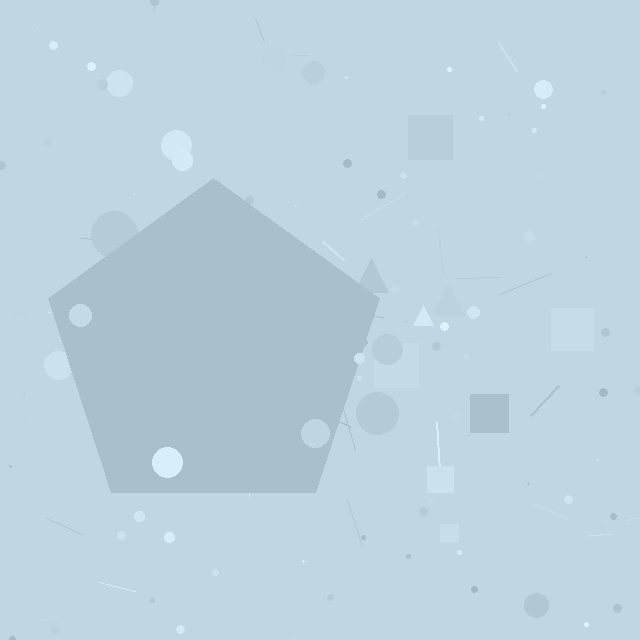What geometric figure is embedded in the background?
A pentagon is embedded in the background.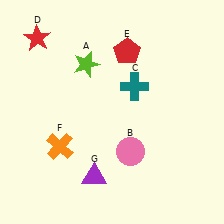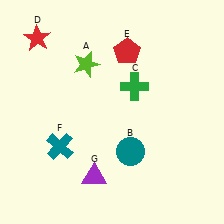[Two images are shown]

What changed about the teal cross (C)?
In Image 1, C is teal. In Image 2, it changed to green.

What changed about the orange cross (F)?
In Image 1, F is orange. In Image 2, it changed to teal.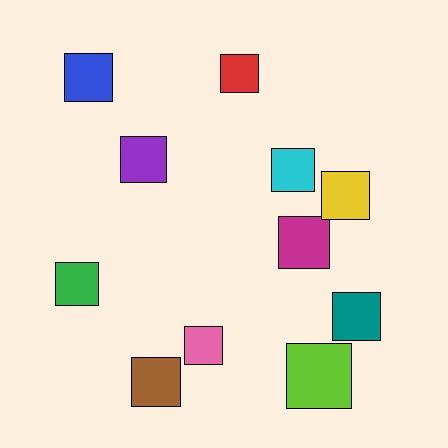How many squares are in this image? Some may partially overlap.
There are 11 squares.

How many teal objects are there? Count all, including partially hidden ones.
There is 1 teal object.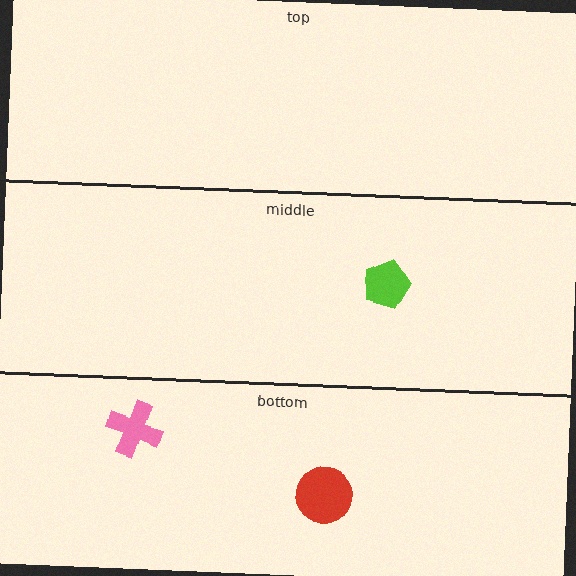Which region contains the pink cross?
The bottom region.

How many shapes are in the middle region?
1.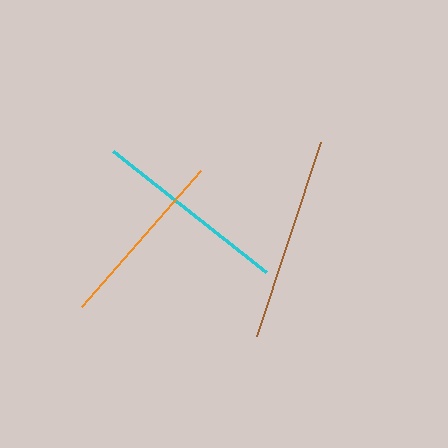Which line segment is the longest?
The brown line is the longest at approximately 205 pixels.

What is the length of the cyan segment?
The cyan segment is approximately 195 pixels long.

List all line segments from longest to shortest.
From longest to shortest: brown, cyan, orange.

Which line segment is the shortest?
The orange line is the shortest at approximately 181 pixels.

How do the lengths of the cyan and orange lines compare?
The cyan and orange lines are approximately the same length.